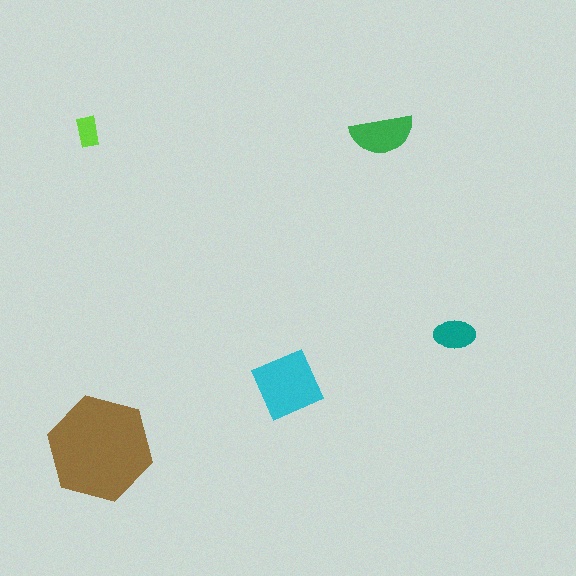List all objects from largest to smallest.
The brown hexagon, the cyan diamond, the green semicircle, the teal ellipse, the lime rectangle.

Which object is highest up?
The lime rectangle is topmost.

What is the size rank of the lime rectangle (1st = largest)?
5th.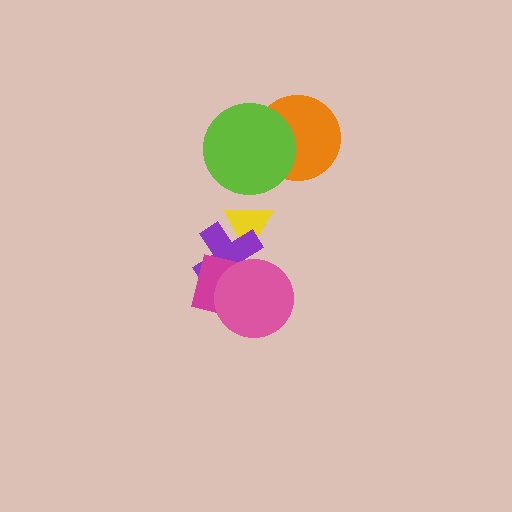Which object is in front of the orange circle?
The lime circle is in front of the orange circle.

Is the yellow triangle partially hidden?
Yes, it is partially covered by another shape.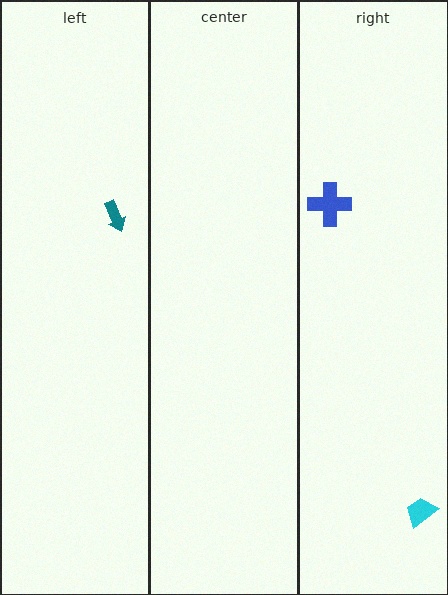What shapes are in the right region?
The cyan trapezoid, the blue cross.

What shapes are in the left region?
The teal arrow.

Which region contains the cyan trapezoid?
The right region.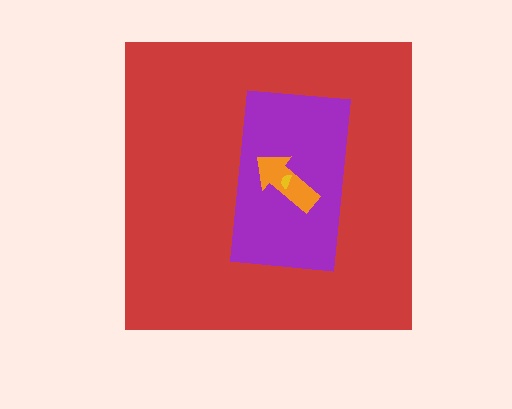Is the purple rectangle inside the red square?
Yes.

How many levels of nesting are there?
4.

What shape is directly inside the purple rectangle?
The orange arrow.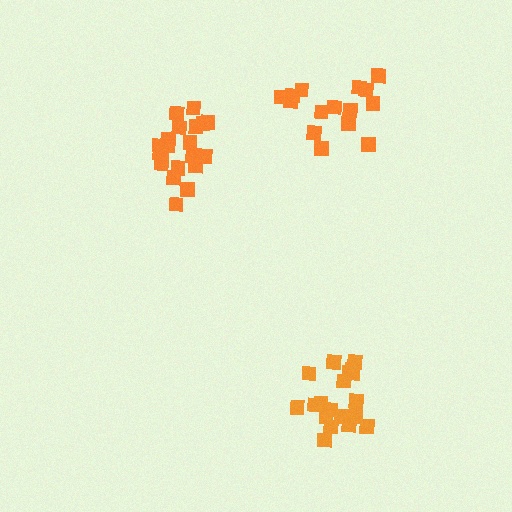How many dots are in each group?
Group 1: 15 dots, Group 2: 19 dots, Group 3: 21 dots (55 total).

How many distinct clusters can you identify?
There are 3 distinct clusters.